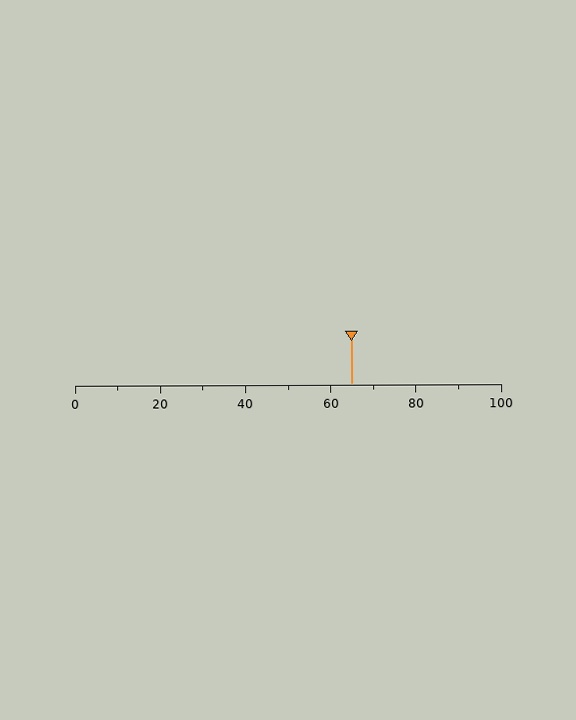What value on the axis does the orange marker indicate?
The marker indicates approximately 65.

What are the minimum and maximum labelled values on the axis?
The axis runs from 0 to 100.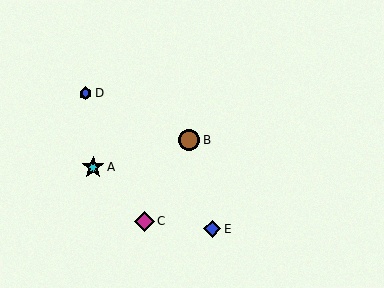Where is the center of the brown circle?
The center of the brown circle is at (189, 140).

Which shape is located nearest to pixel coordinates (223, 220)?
The blue diamond (labeled E) at (213, 229) is nearest to that location.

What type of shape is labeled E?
Shape E is a blue diamond.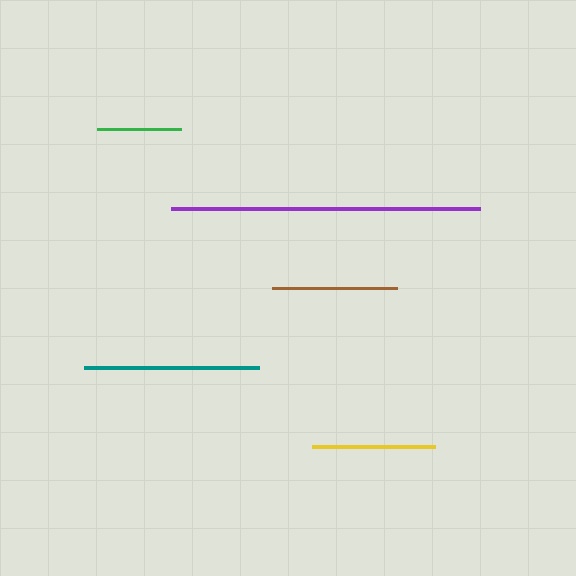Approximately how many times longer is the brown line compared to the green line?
The brown line is approximately 1.5 times the length of the green line.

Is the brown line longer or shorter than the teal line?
The teal line is longer than the brown line.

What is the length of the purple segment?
The purple segment is approximately 310 pixels long.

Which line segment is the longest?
The purple line is the longest at approximately 310 pixels.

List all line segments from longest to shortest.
From longest to shortest: purple, teal, brown, yellow, green.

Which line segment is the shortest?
The green line is the shortest at approximately 83 pixels.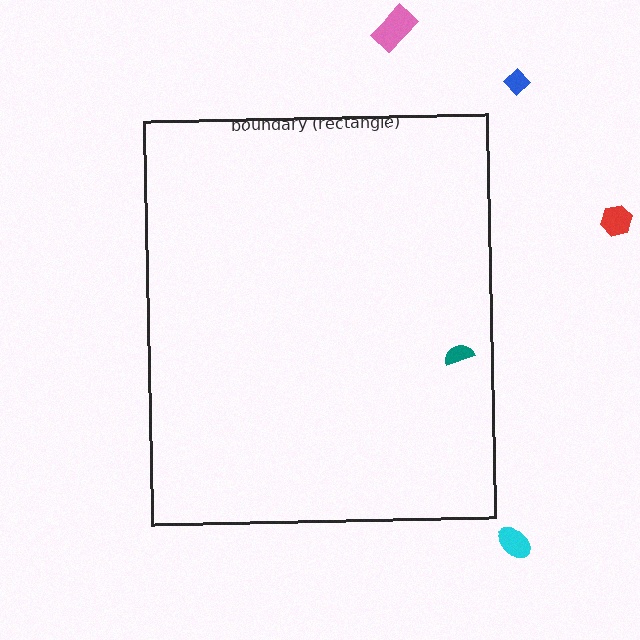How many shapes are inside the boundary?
1 inside, 4 outside.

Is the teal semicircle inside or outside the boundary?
Inside.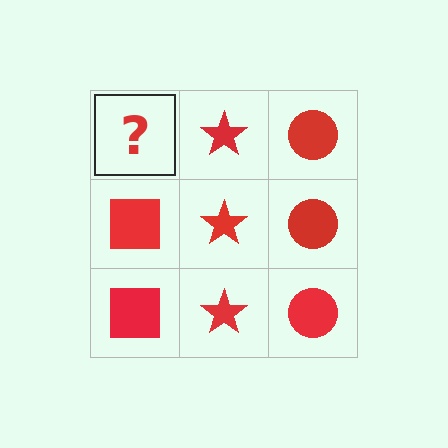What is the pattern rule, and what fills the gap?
The rule is that each column has a consistent shape. The gap should be filled with a red square.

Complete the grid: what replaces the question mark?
The question mark should be replaced with a red square.